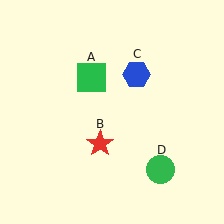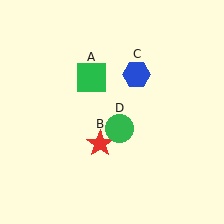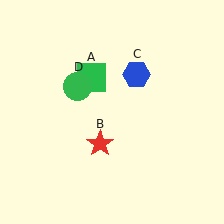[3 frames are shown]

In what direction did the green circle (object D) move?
The green circle (object D) moved up and to the left.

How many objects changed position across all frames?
1 object changed position: green circle (object D).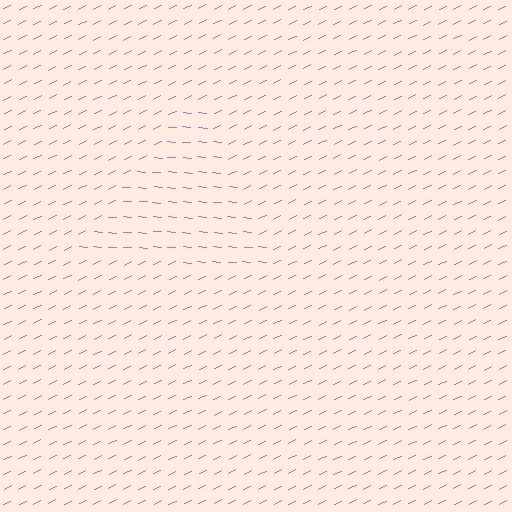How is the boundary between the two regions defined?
The boundary is defined purely by a change in line orientation (approximately 31 degrees difference). All lines are the same color and thickness.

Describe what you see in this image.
The image is filled with small pink line segments. A triangle region in the image has lines oriented differently from the surrounding lines, creating a visible texture boundary.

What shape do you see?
I see a triangle.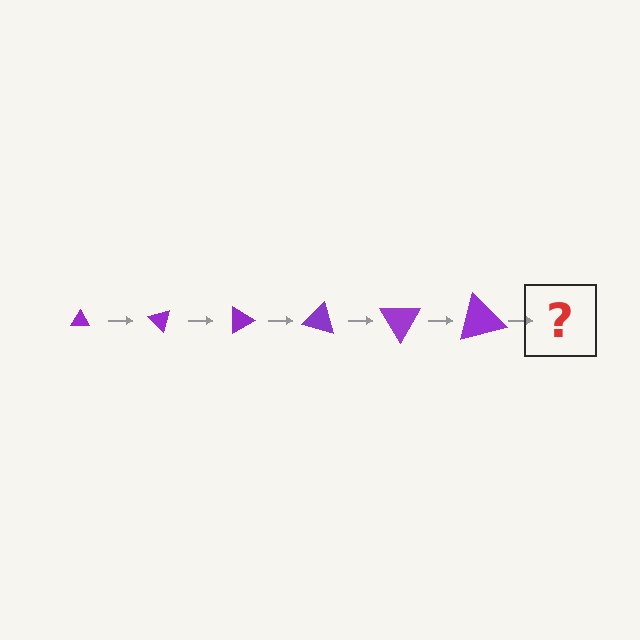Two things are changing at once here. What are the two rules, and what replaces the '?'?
The two rules are that the triangle grows larger each step and it rotates 45 degrees each step. The '?' should be a triangle, larger than the previous one and rotated 270 degrees from the start.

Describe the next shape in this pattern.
It should be a triangle, larger than the previous one and rotated 270 degrees from the start.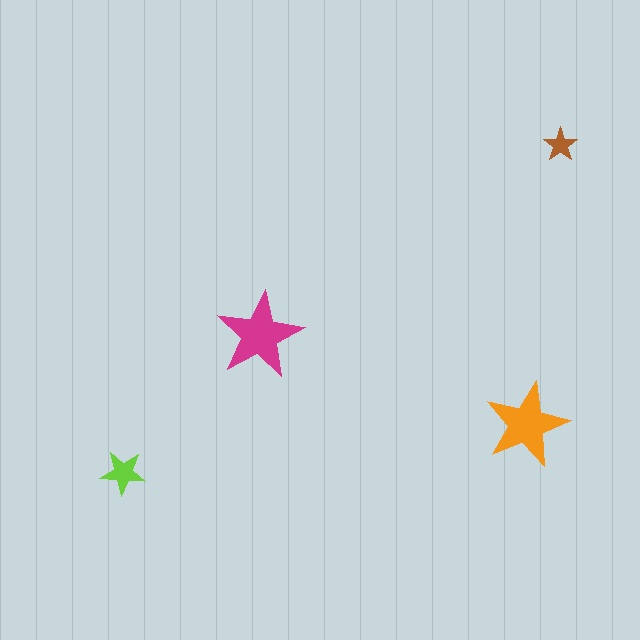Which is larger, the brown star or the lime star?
The lime one.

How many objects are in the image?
There are 4 objects in the image.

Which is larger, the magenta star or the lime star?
The magenta one.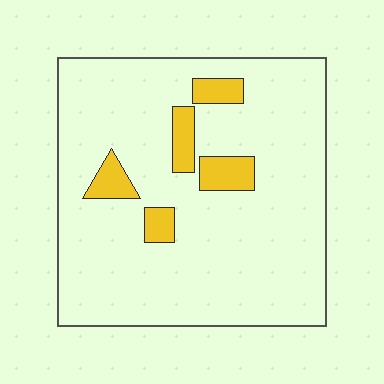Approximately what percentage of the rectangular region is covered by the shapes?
Approximately 10%.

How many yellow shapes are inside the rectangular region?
5.